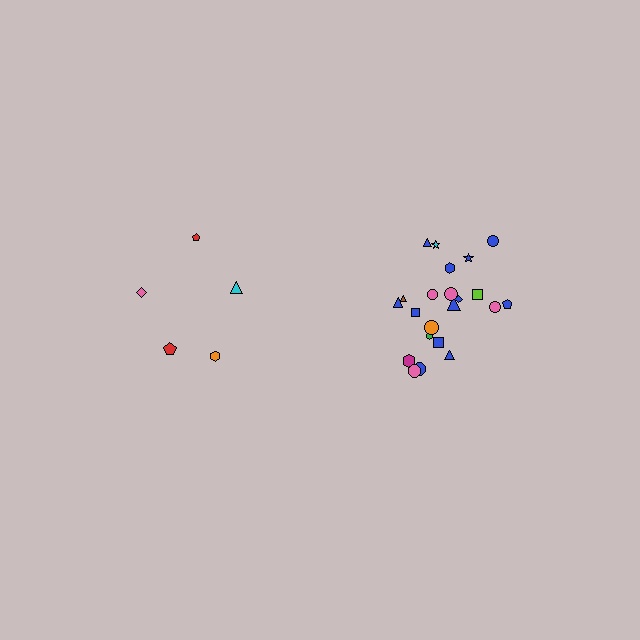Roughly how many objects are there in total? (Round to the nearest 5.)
Roughly 25 objects in total.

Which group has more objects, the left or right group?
The right group.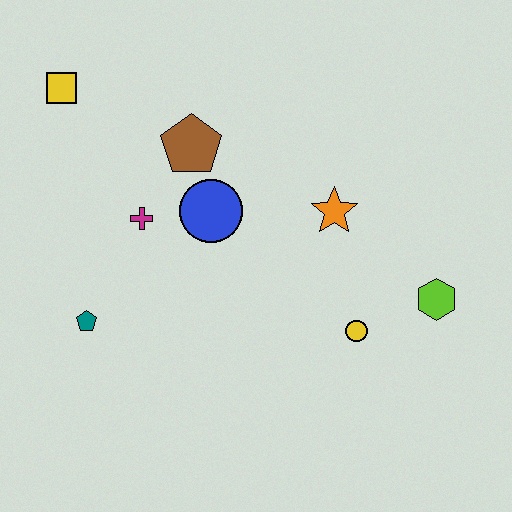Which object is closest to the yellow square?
The brown pentagon is closest to the yellow square.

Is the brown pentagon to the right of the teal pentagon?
Yes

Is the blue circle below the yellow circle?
No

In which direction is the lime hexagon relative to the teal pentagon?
The lime hexagon is to the right of the teal pentagon.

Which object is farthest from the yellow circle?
The yellow square is farthest from the yellow circle.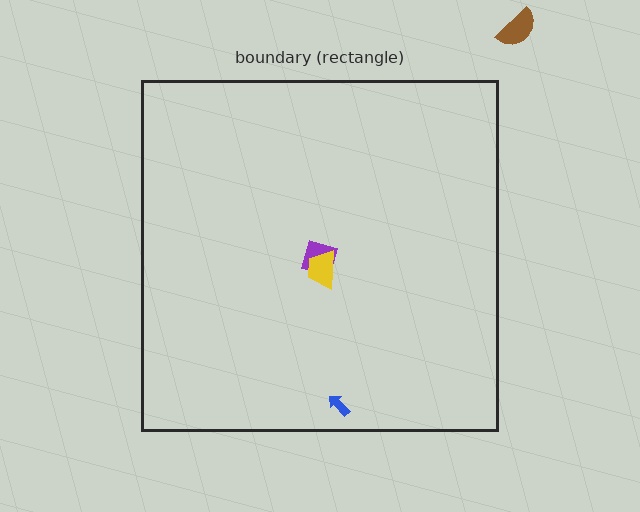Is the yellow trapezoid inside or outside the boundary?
Inside.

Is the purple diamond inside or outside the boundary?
Inside.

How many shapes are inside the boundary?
3 inside, 1 outside.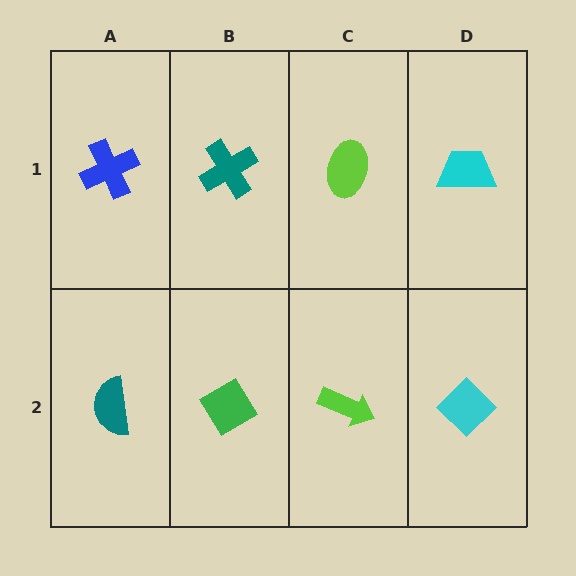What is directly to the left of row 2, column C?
A green diamond.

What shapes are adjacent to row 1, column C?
A lime arrow (row 2, column C), a teal cross (row 1, column B), a cyan trapezoid (row 1, column D).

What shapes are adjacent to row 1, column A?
A teal semicircle (row 2, column A), a teal cross (row 1, column B).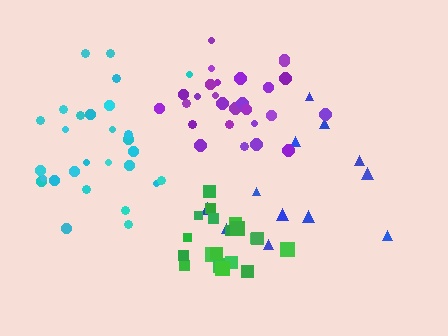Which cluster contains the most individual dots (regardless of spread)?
Cyan (28).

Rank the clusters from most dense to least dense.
green, purple, cyan, blue.